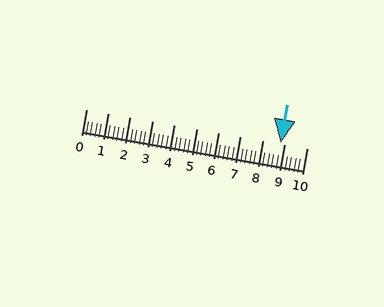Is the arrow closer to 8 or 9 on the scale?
The arrow is closer to 9.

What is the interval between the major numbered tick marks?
The major tick marks are spaced 1 units apart.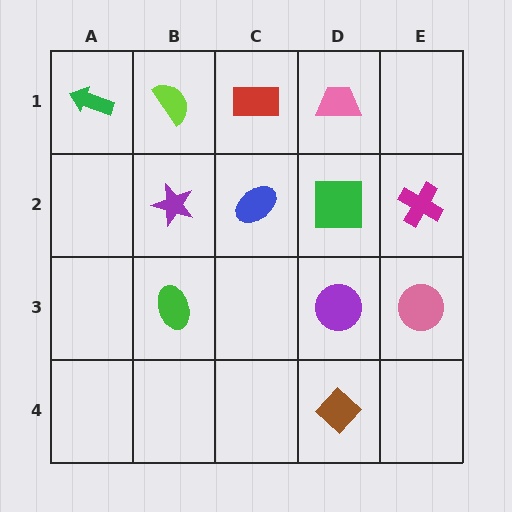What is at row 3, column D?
A purple circle.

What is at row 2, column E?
A magenta cross.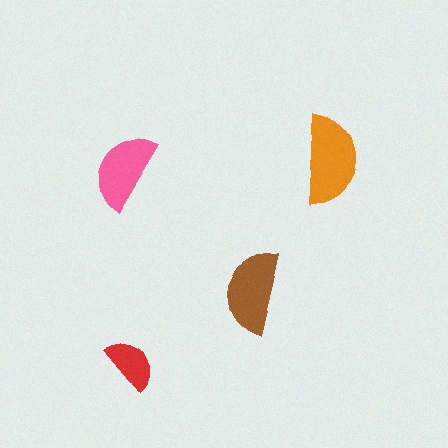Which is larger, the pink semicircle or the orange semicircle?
The orange one.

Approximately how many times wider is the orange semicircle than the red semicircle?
About 1.5 times wider.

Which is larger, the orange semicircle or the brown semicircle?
The orange one.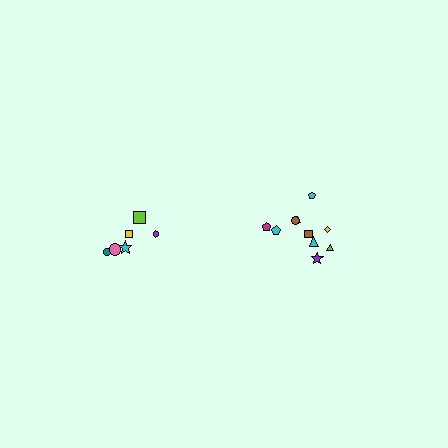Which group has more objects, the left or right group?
The right group.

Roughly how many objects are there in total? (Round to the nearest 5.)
Roughly 15 objects in total.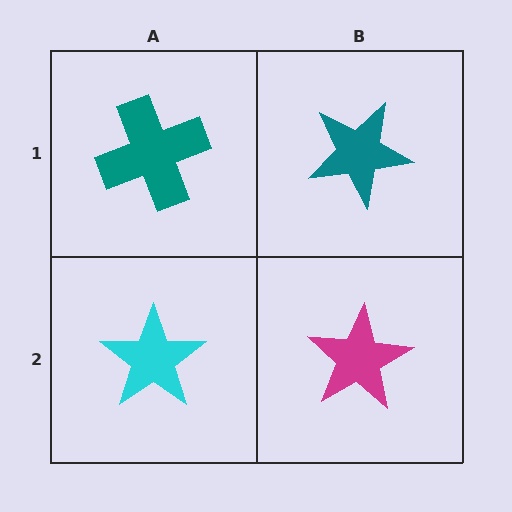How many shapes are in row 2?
2 shapes.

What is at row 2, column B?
A magenta star.